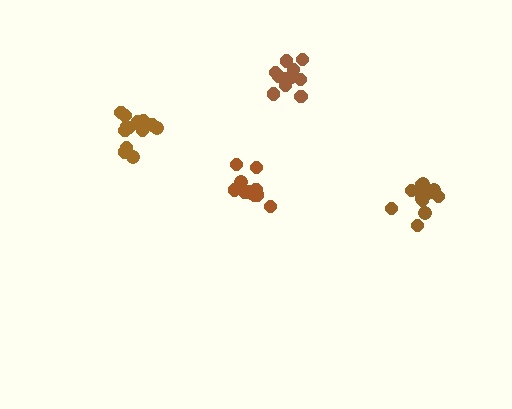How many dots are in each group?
Group 1: 11 dots, Group 2: 12 dots, Group 3: 14 dots, Group 4: 13 dots (50 total).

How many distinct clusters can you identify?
There are 4 distinct clusters.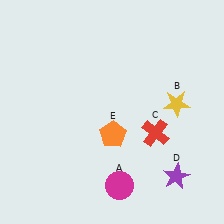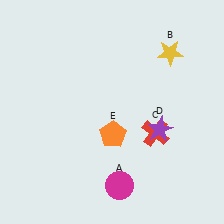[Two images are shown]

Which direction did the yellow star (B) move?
The yellow star (B) moved up.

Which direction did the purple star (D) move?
The purple star (D) moved up.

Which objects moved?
The objects that moved are: the yellow star (B), the purple star (D).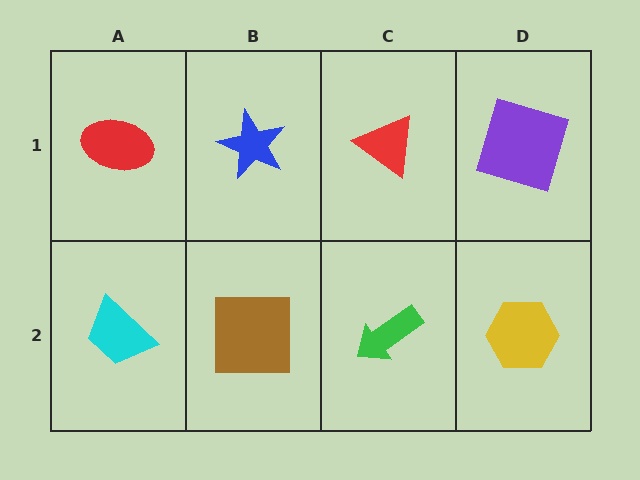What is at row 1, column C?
A red triangle.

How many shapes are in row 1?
4 shapes.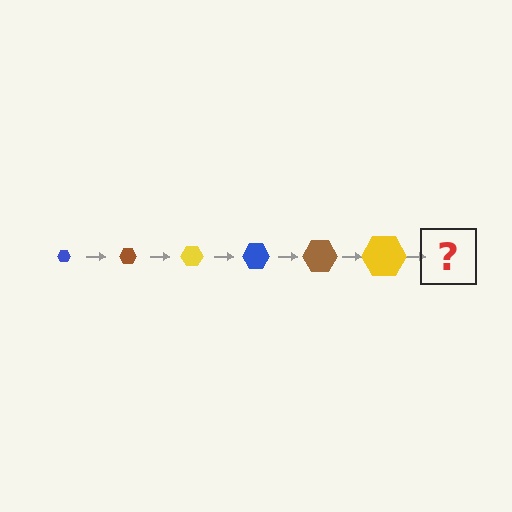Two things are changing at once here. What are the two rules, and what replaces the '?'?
The two rules are that the hexagon grows larger each step and the color cycles through blue, brown, and yellow. The '?' should be a blue hexagon, larger than the previous one.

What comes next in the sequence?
The next element should be a blue hexagon, larger than the previous one.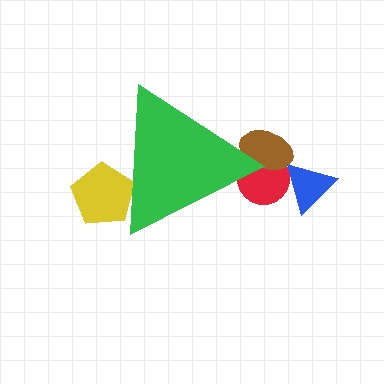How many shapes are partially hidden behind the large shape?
3 shapes are partially hidden.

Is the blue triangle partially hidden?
No, the blue triangle is fully visible.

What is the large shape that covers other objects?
A green triangle.